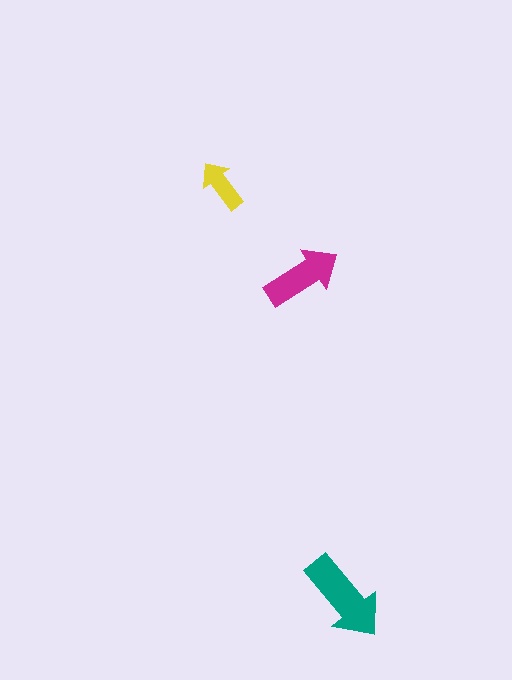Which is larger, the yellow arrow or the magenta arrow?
The magenta one.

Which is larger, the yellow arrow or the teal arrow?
The teal one.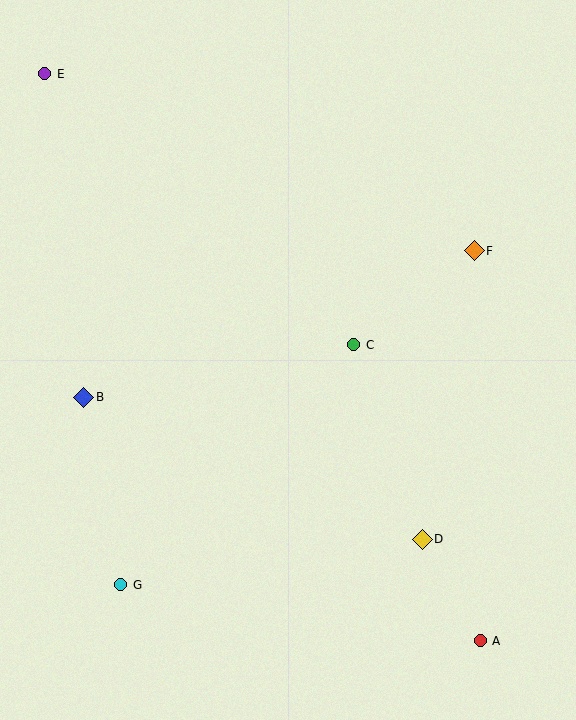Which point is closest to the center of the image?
Point C at (354, 345) is closest to the center.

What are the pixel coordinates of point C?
Point C is at (354, 345).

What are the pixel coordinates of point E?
Point E is at (45, 74).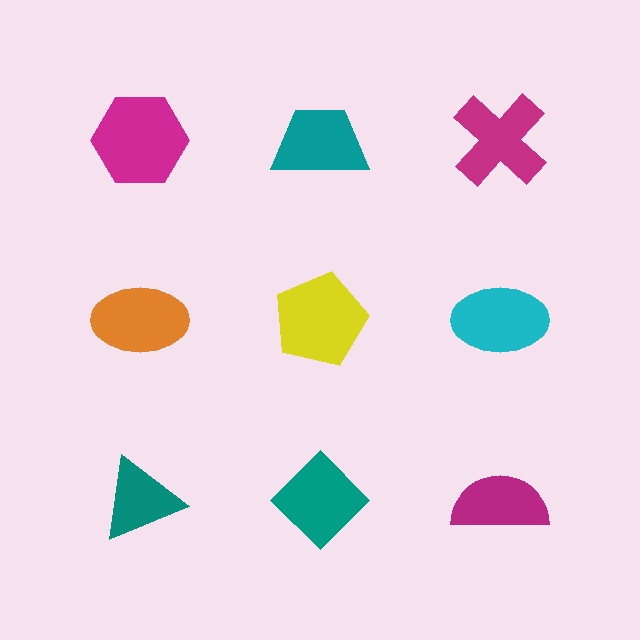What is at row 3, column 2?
A teal diamond.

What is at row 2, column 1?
An orange ellipse.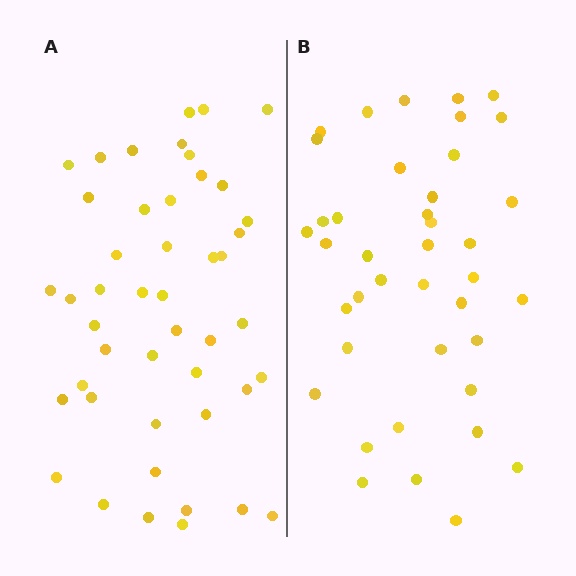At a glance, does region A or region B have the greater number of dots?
Region A (the left region) has more dots.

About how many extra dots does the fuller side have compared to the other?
Region A has about 6 more dots than region B.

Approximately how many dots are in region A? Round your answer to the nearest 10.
About 50 dots. (The exact count is 46, which rounds to 50.)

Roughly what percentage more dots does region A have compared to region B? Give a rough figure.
About 15% more.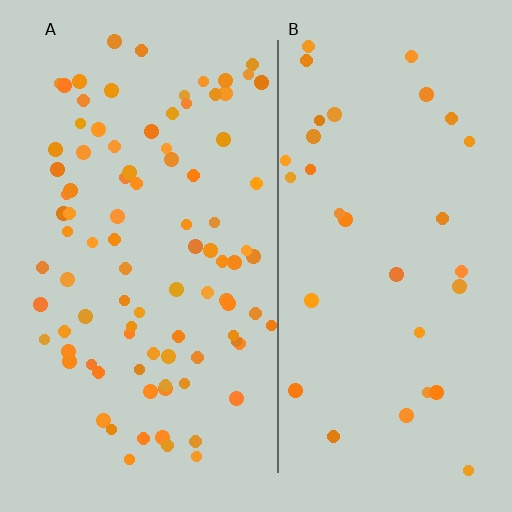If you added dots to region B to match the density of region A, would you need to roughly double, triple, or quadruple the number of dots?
Approximately triple.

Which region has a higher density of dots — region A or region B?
A (the left).